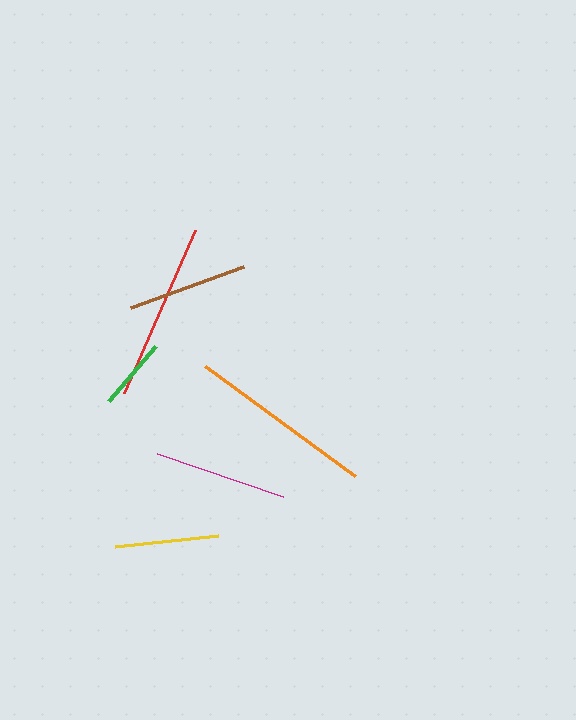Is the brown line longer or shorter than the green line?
The brown line is longer than the green line.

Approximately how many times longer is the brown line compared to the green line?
The brown line is approximately 1.7 times the length of the green line.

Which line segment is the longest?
The orange line is the longest at approximately 186 pixels.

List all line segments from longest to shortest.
From longest to shortest: orange, red, magenta, brown, yellow, green.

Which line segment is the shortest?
The green line is the shortest at approximately 72 pixels.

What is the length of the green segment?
The green segment is approximately 72 pixels long.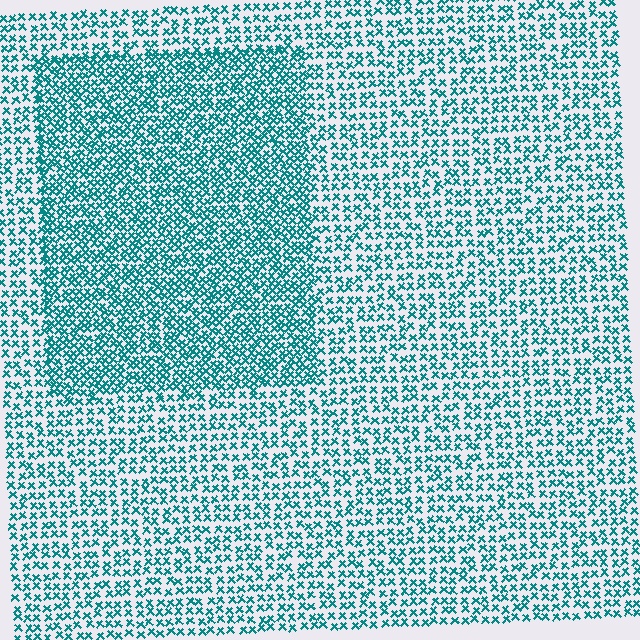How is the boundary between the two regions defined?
The boundary is defined by a change in element density (approximately 1.7x ratio). All elements are the same color, size, and shape.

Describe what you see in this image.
The image contains small teal elements arranged at two different densities. A rectangle-shaped region is visible where the elements are more densely packed than the surrounding area.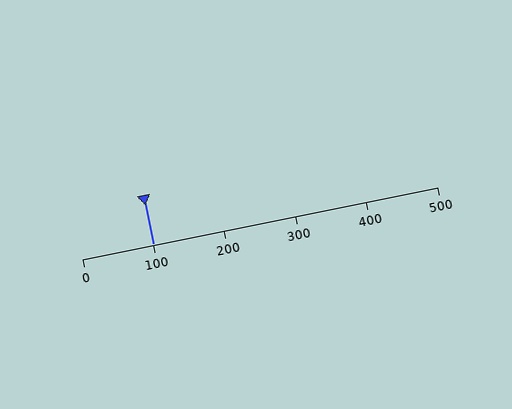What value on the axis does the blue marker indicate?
The marker indicates approximately 100.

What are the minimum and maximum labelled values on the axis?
The axis runs from 0 to 500.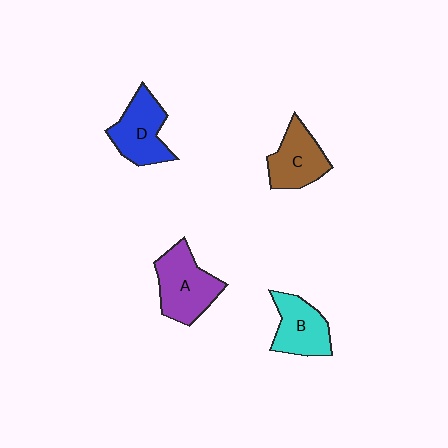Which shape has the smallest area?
Shape C (brown).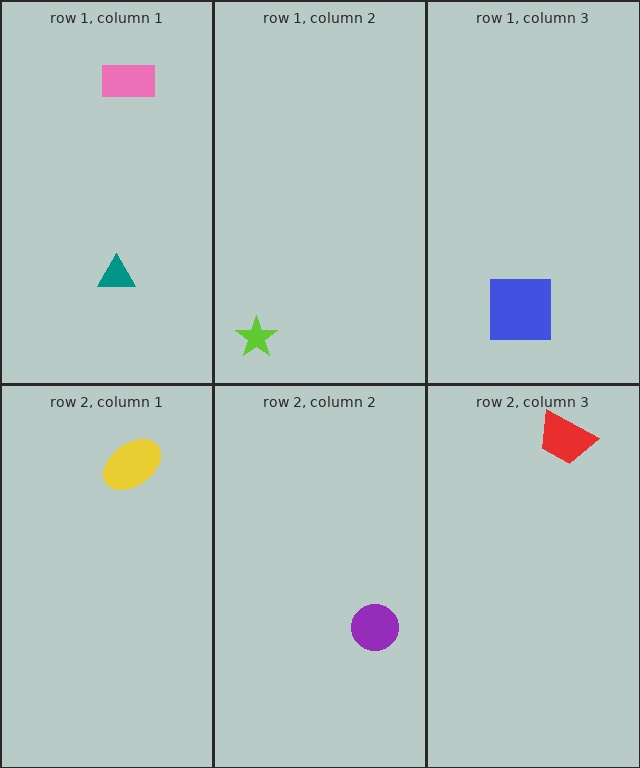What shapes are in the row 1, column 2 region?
The lime star.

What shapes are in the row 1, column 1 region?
The pink rectangle, the teal triangle.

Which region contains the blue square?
The row 1, column 3 region.